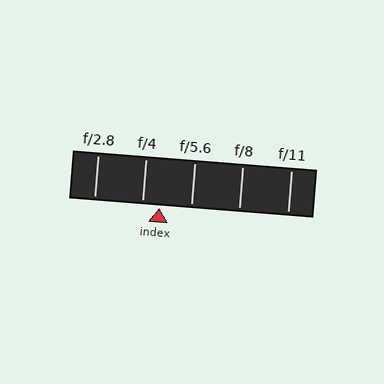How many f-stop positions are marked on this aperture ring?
There are 5 f-stop positions marked.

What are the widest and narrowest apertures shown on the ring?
The widest aperture shown is f/2.8 and the narrowest is f/11.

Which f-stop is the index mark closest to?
The index mark is closest to f/4.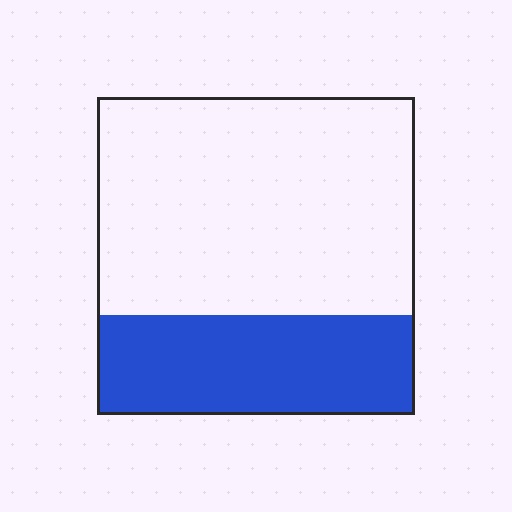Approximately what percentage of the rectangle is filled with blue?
Approximately 30%.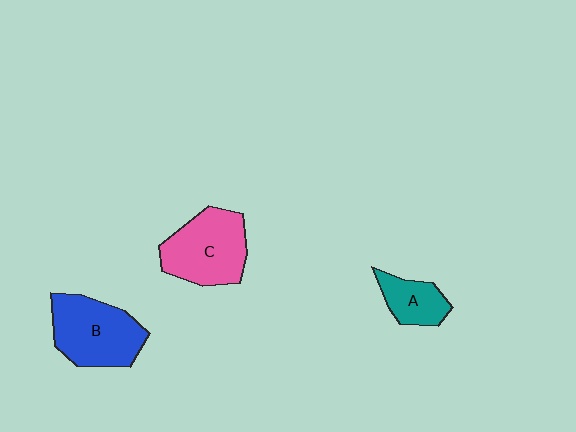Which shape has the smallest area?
Shape A (teal).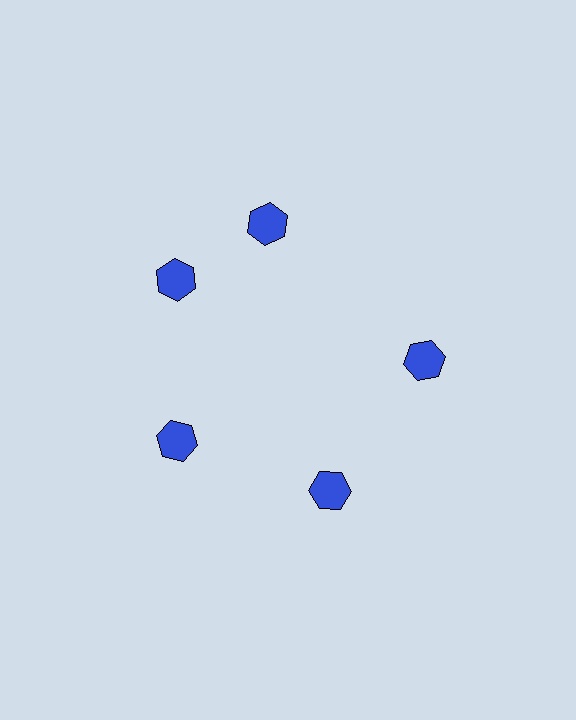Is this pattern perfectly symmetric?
No. The 5 blue hexagons are arranged in a ring, but one element near the 1 o'clock position is rotated out of alignment along the ring, breaking the 5-fold rotational symmetry.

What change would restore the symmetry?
The symmetry would be restored by rotating it back into even spacing with its neighbors so that all 5 hexagons sit at equal angles and equal distance from the center.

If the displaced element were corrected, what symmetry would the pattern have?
It would have 5-fold rotational symmetry — the pattern would map onto itself every 72 degrees.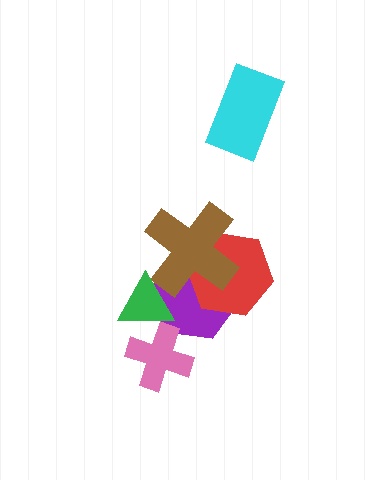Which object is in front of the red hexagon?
The brown cross is in front of the red hexagon.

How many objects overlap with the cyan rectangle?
0 objects overlap with the cyan rectangle.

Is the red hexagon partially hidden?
Yes, it is partially covered by another shape.